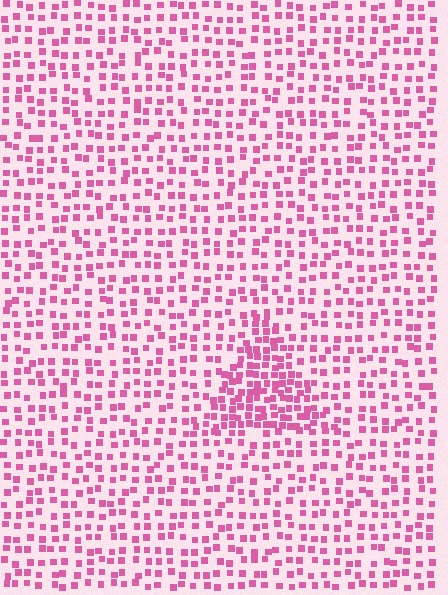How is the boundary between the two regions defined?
The boundary is defined by a change in element density (approximately 2.0x ratio). All elements are the same color, size, and shape.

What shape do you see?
I see a triangle.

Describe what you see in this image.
The image contains small pink elements arranged at two different densities. A triangle-shaped region is visible where the elements are more densely packed than the surrounding area.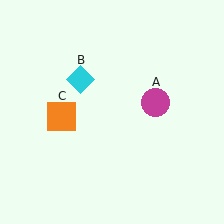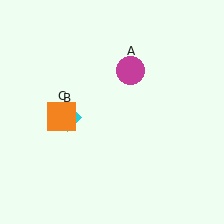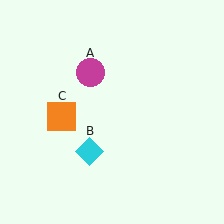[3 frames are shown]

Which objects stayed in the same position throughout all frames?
Orange square (object C) remained stationary.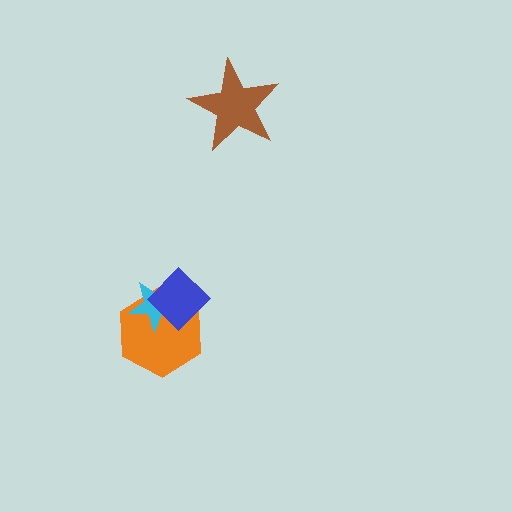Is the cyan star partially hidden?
Yes, it is partially covered by another shape.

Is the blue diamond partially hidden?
No, no other shape covers it.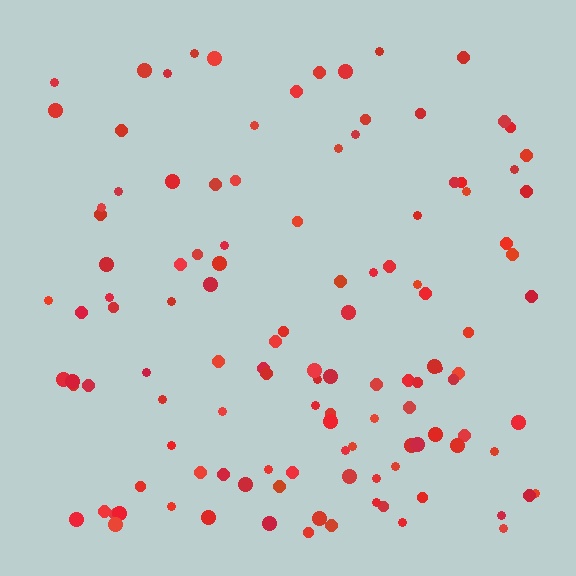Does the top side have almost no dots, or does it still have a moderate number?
Still a moderate number, just noticeably fewer than the bottom.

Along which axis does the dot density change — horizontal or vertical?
Vertical.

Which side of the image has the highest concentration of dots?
The bottom.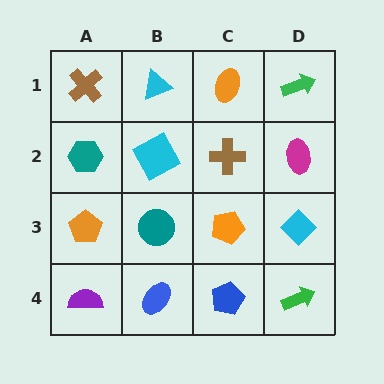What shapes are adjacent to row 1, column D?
A magenta ellipse (row 2, column D), an orange ellipse (row 1, column C).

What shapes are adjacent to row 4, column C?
An orange pentagon (row 3, column C), a blue ellipse (row 4, column B), a green arrow (row 4, column D).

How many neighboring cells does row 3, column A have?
3.